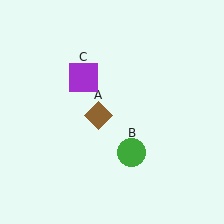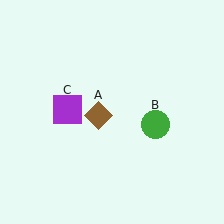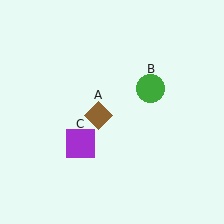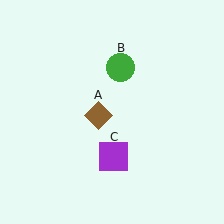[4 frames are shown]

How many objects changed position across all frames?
2 objects changed position: green circle (object B), purple square (object C).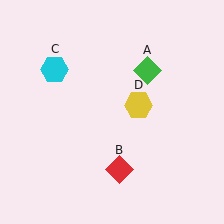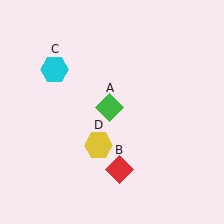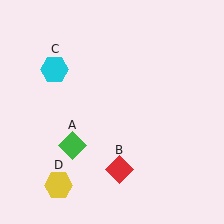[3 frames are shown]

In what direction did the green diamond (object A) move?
The green diamond (object A) moved down and to the left.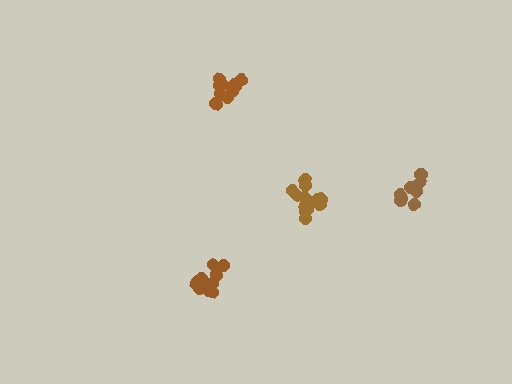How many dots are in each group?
Group 1: 13 dots, Group 2: 10 dots, Group 3: 14 dots, Group 4: 9 dots (46 total).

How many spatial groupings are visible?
There are 4 spatial groupings.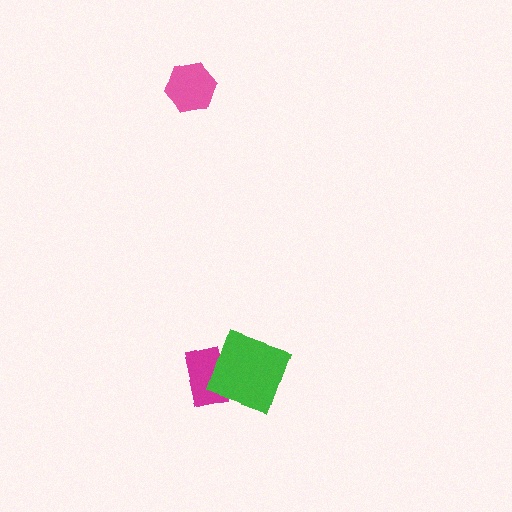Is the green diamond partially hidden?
No, no other shape covers it.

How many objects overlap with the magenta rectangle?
1 object overlaps with the magenta rectangle.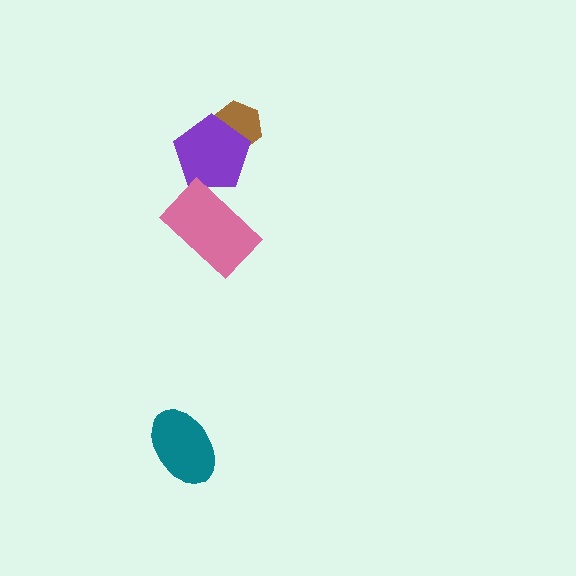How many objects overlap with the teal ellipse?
0 objects overlap with the teal ellipse.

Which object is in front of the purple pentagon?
The pink rectangle is in front of the purple pentagon.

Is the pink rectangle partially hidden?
No, no other shape covers it.